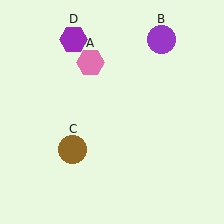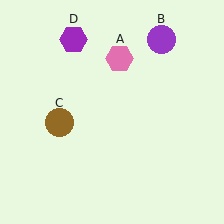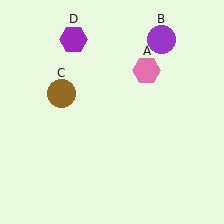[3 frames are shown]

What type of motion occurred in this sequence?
The pink hexagon (object A), brown circle (object C) rotated clockwise around the center of the scene.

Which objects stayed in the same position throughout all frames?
Purple circle (object B) and purple hexagon (object D) remained stationary.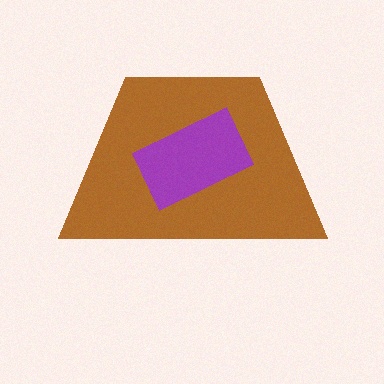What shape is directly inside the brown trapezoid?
The purple rectangle.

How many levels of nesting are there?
2.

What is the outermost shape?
The brown trapezoid.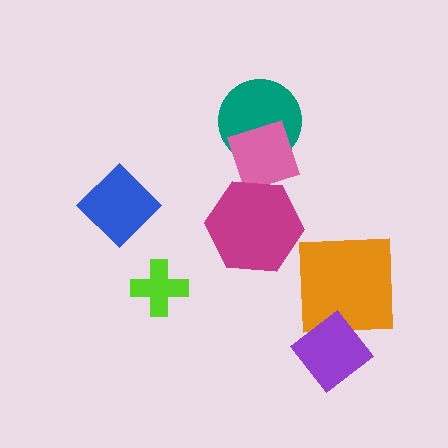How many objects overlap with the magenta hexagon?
1 object overlaps with the magenta hexagon.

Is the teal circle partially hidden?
Yes, it is partially covered by another shape.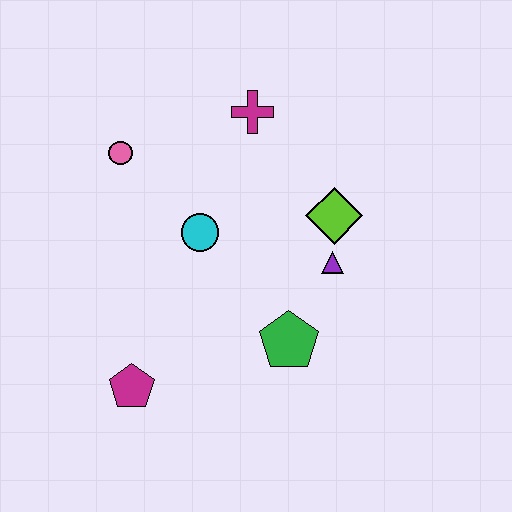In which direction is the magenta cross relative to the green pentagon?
The magenta cross is above the green pentagon.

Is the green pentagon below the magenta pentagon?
No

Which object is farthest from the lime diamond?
The magenta pentagon is farthest from the lime diamond.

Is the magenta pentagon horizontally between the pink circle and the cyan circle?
Yes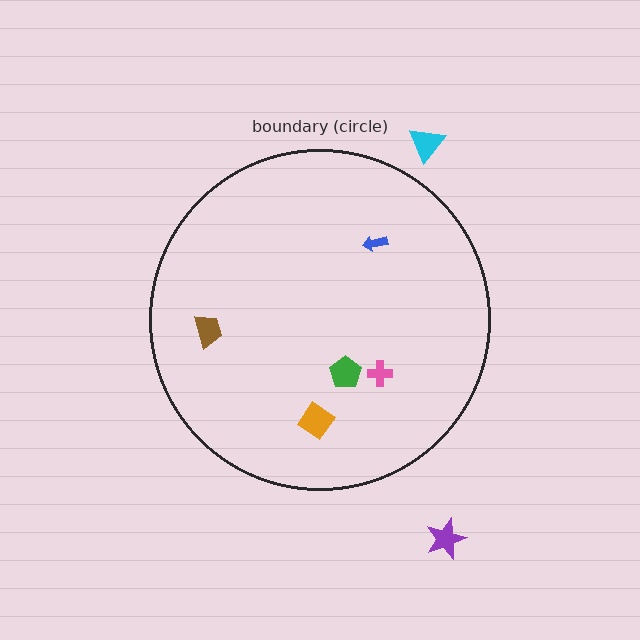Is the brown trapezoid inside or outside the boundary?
Inside.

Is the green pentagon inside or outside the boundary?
Inside.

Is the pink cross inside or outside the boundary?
Inside.